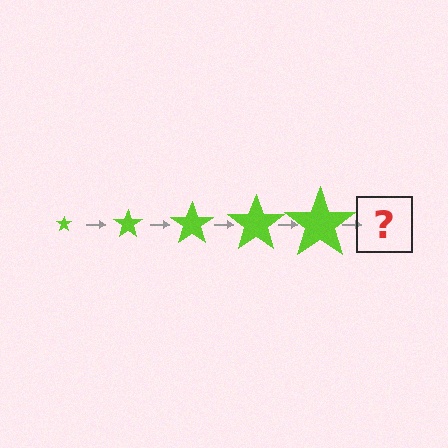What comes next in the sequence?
The next element should be a lime star, larger than the previous one.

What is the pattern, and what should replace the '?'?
The pattern is that the star gets progressively larger each step. The '?' should be a lime star, larger than the previous one.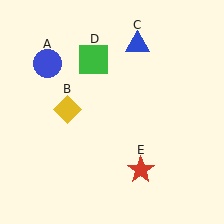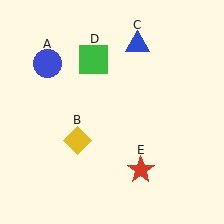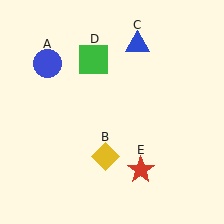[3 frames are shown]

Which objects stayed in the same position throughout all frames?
Blue circle (object A) and blue triangle (object C) and green square (object D) and red star (object E) remained stationary.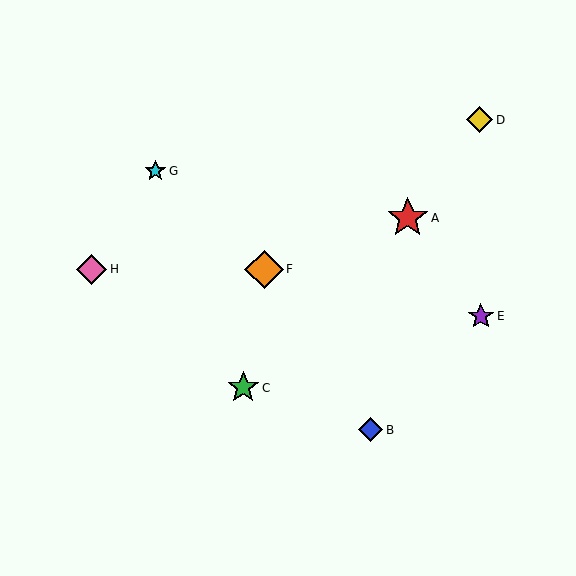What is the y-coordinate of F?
Object F is at y≈269.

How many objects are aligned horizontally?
2 objects (F, H) are aligned horizontally.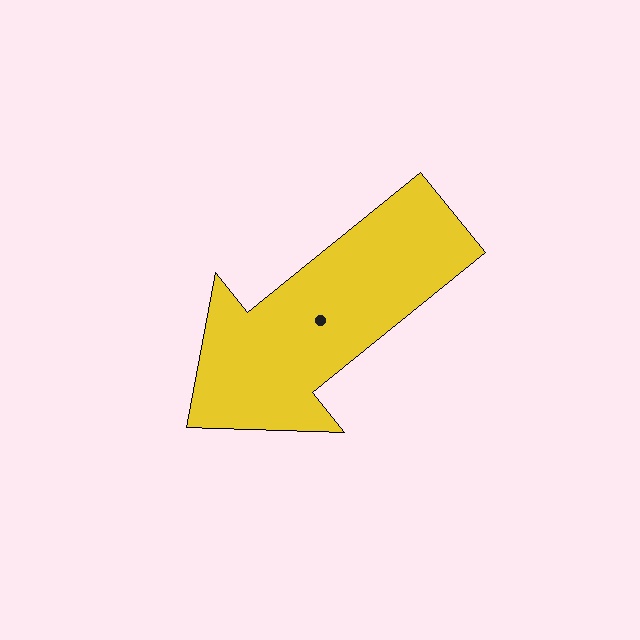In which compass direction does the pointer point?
Southwest.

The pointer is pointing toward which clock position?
Roughly 8 o'clock.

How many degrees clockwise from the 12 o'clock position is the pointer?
Approximately 231 degrees.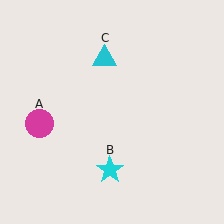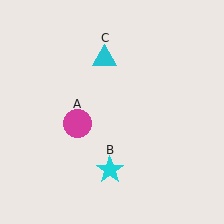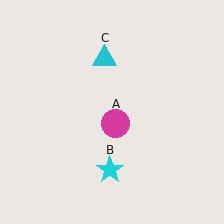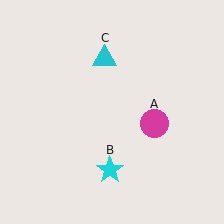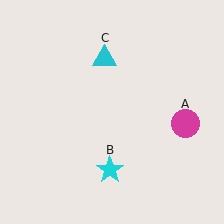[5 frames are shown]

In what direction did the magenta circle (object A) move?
The magenta circle (object A) moved right.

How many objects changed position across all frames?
1 object changed position: magenta circle (object A).